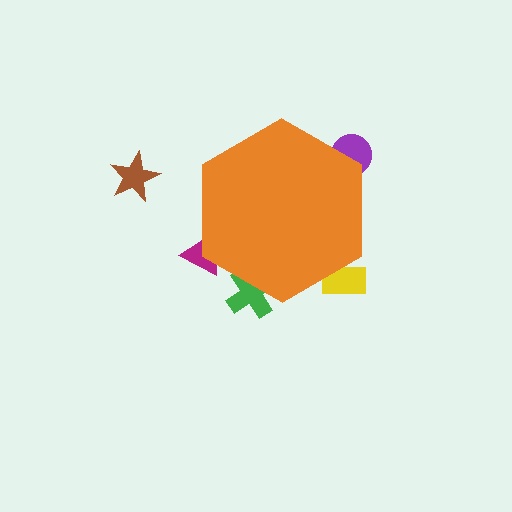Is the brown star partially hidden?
No, the brown star is fully visible.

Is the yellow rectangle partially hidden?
Yes, the yellow rectangle is partially hidden behind the orange hexagon.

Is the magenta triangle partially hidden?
Yes, the magenta triangle is partially hidden behind the orange hexagon.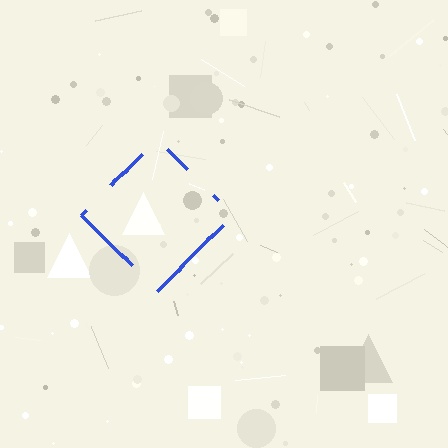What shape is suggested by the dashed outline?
The dashed outline suggests a diamond.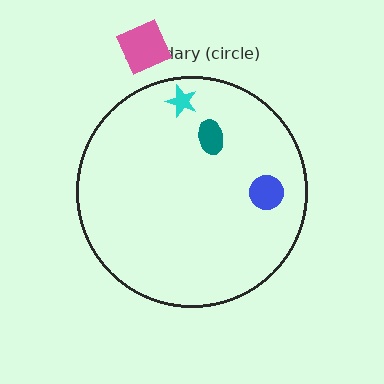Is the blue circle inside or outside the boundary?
Inside.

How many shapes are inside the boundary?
3 inside, 1 outside.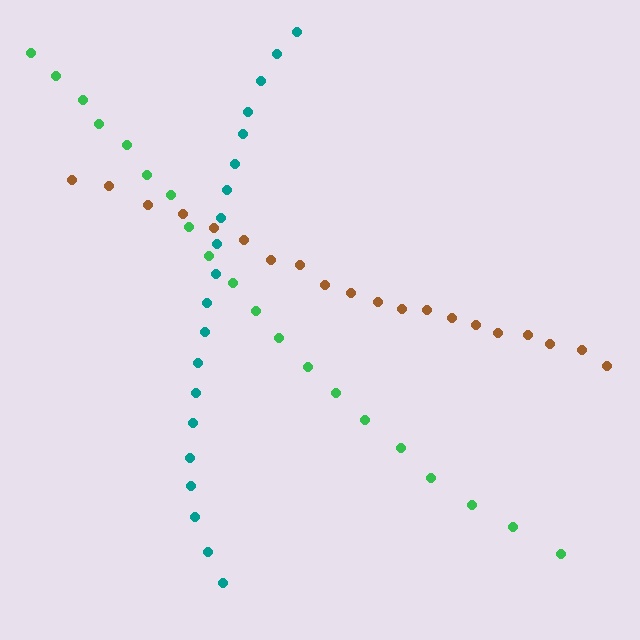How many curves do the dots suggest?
There are 3 distinct paths.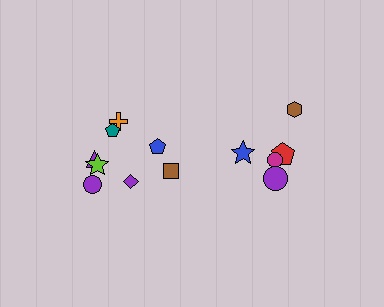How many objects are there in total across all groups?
There are 13 objects.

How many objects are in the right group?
There are 5 objects.